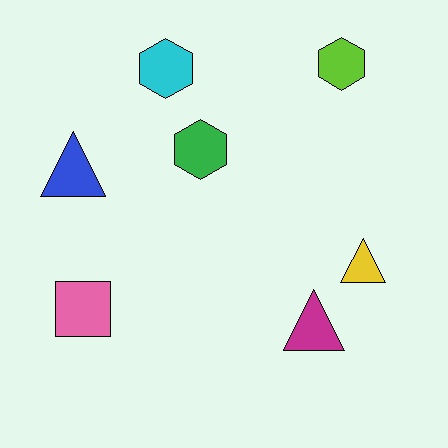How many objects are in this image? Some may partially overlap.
There are 7 objects.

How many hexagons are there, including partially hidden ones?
There are 3 hexagons.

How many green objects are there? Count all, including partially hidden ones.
There is 1 green object.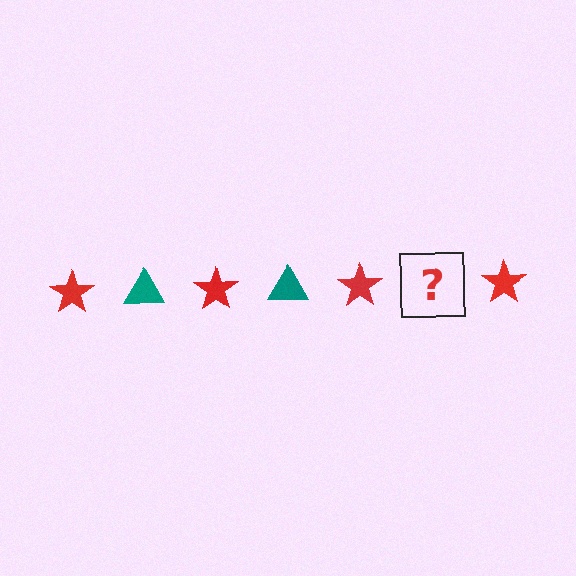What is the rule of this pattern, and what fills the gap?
The rule is that the pattern alternates between red star and teal triangle. The gap should be filled with a teal triangle.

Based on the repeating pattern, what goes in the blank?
The blank should be a teal triangle.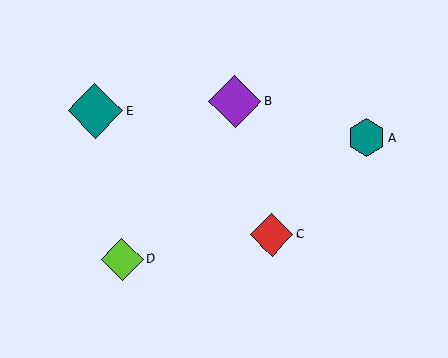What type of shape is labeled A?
Shape A is a teal hexagon.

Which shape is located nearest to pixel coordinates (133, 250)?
The lime diamond (labeled D) at (122, 259) is nearest to that location.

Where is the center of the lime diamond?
The center of the lime diamond is at (122, 259).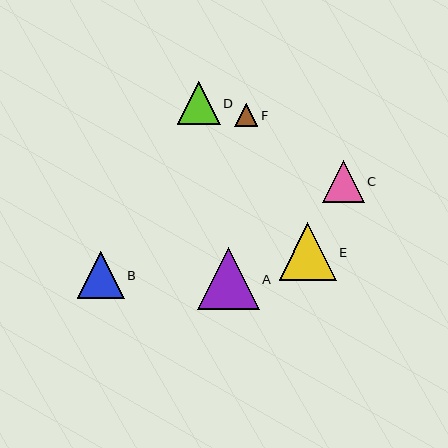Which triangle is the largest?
Triangle A is the largest with a size of approximately 62 pixels.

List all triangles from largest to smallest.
From largest to smallest: A, E, B, D, C, F.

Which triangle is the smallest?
Triangle F is the smallest with a size of approximately 23 pixels.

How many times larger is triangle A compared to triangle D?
Triangle A is approximately 1.4 times the size of triangle D.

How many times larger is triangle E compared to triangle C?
Triangle E is approximately 1.4 times the size of triangle C.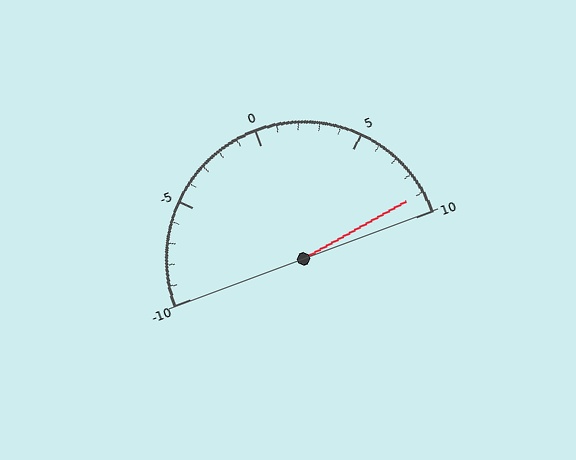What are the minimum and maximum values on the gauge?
The gauge ranges from -10 to 10.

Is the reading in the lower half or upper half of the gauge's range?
The reading is in the upper half of the range (-10 to 10).